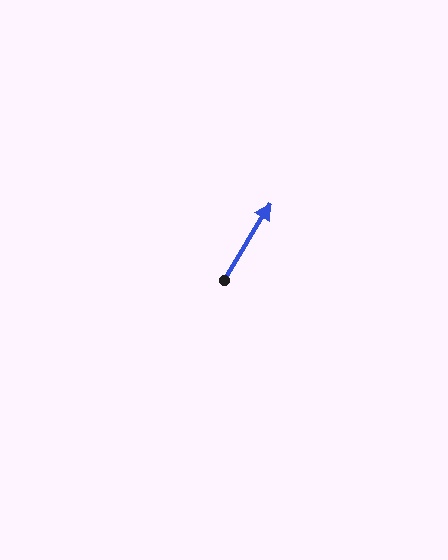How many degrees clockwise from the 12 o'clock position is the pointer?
Approximately 31 degrees.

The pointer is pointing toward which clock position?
Roughly 1 o'clock.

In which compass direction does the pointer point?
Northeast.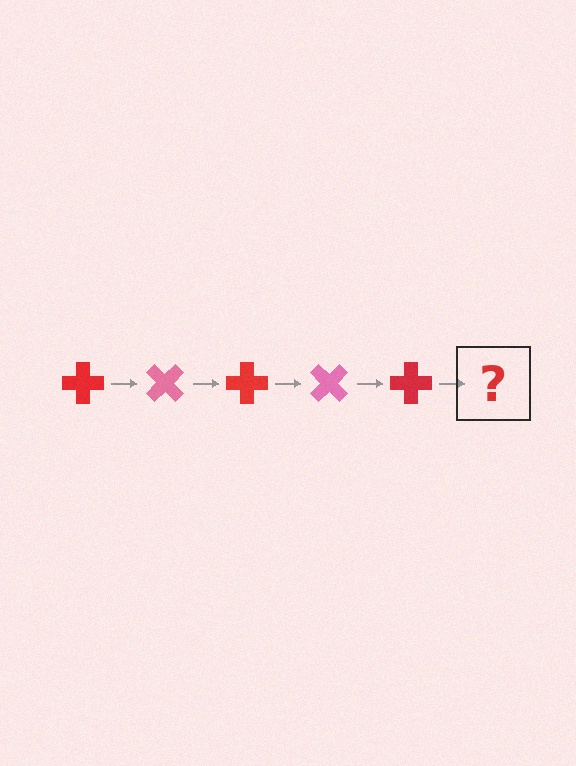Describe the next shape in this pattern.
It should be a pink cross, rotated 225 degrees from the start.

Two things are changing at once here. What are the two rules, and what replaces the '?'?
The two rules are that it rotates 45 degrees each step and the color cycles through red and pink. The '?' should be a pink cross, rotated 225 degrees from the start.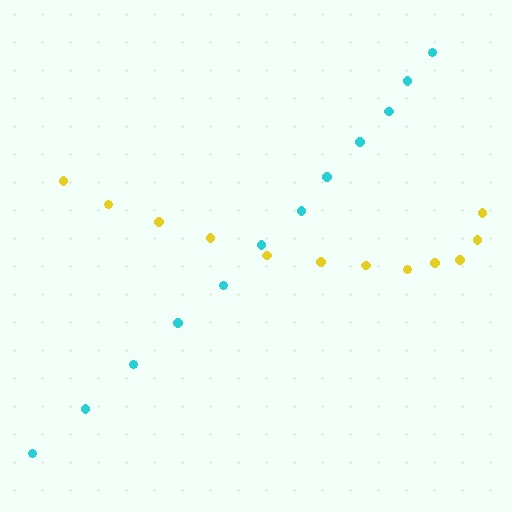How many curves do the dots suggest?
There are 2 distinct paths.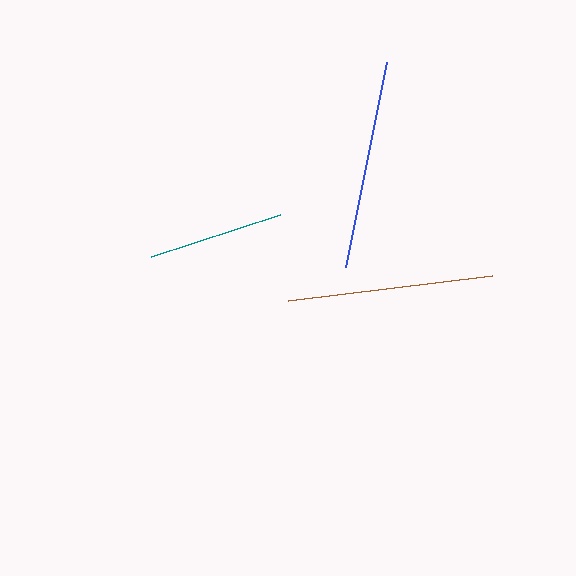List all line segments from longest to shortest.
From longest to shortest: blue, brown, teal.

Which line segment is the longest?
The blue line is the longest at approximately 209 pixels.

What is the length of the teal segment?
The teal segment is approximately 136 pixels long.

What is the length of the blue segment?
The blue segment is approximately 209 pixels long.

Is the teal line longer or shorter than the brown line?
The brown line is longer than the teal line.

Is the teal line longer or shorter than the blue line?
The blue line is longer than the teal line.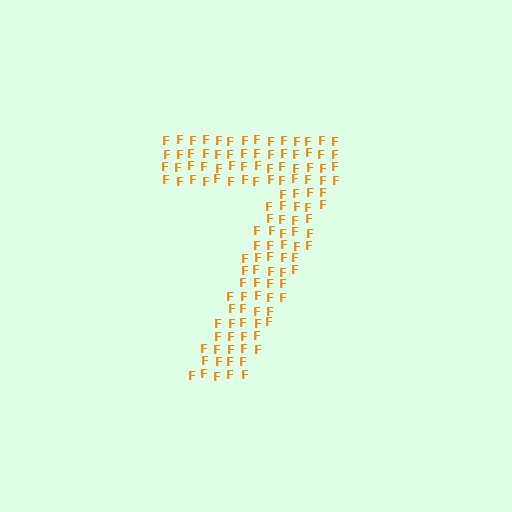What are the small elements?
The small elements are letter F's.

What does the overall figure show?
The overall figure shows the digit 7.